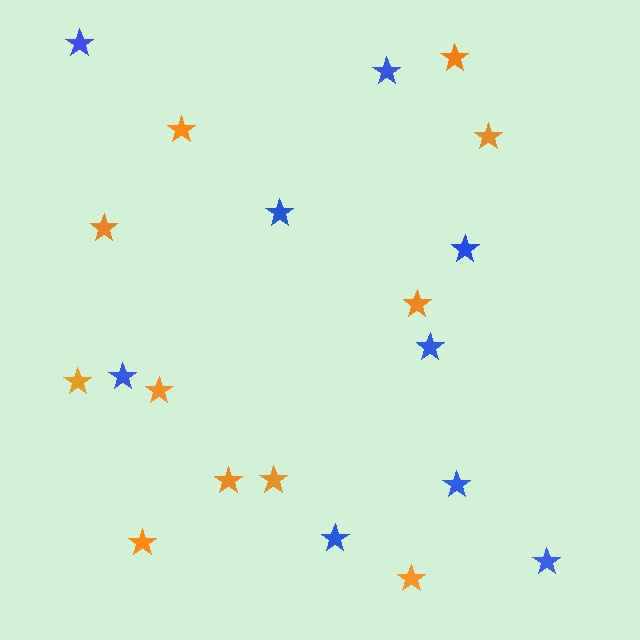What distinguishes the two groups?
There are 2 groups: one group of blue stars (9) and one group of orange stars (11).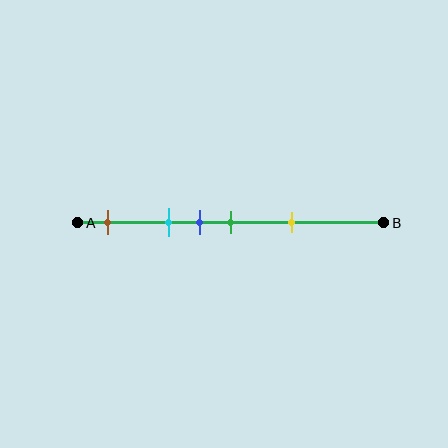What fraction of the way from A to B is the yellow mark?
The yellow mark is approximately 70% (0.7) of the way from A to B.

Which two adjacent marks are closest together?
The blue and green marks are the closest adjacent pair.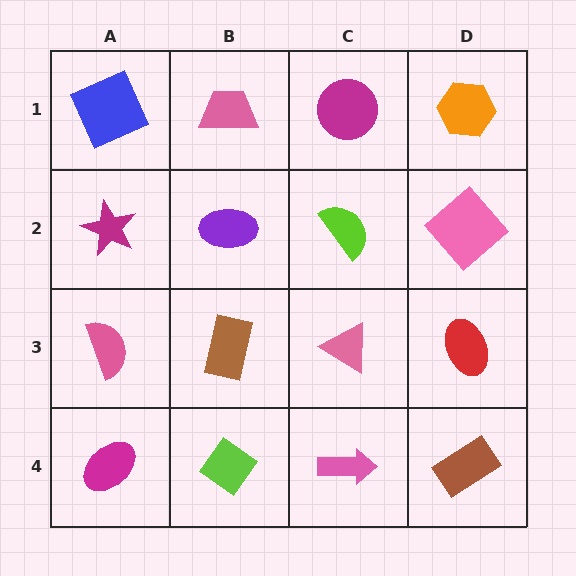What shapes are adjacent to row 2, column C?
A magenta circle (row 1, column C), a pink triangle (row 3, column C), a purple ellipse (row 2, column B), a pink diamond (row 2, column D).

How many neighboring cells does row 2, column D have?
3.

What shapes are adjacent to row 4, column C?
A pink triangle (row 3, column C), a lime diamond (row 4, column B), a brown rectangle (row 4, column D).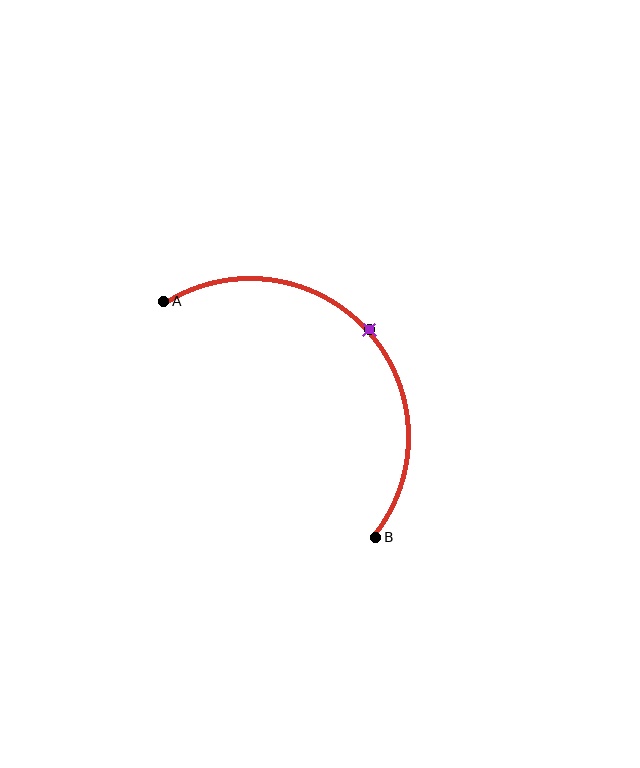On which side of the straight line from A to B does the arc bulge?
The arc bulges above and to the right of the straight line connecting A and B.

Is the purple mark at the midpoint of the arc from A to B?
Yes. The purple mark lies on the arc at equal arc-length from both A and B — it is the arc midpoint.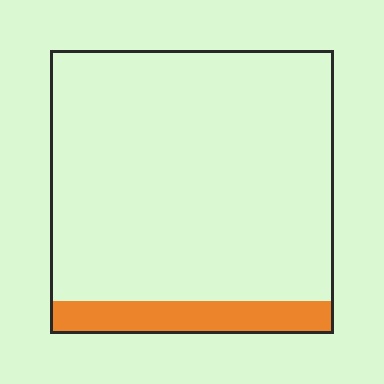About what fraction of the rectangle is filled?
About one eighth (1/8).